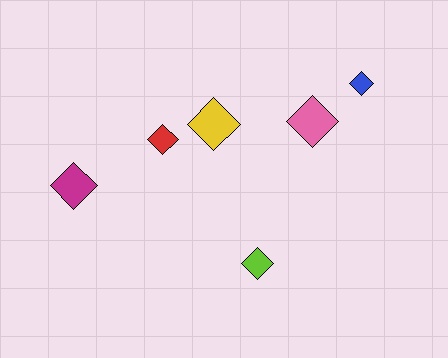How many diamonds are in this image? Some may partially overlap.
There are 6 diamonds.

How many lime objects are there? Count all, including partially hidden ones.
There is 1 lime object.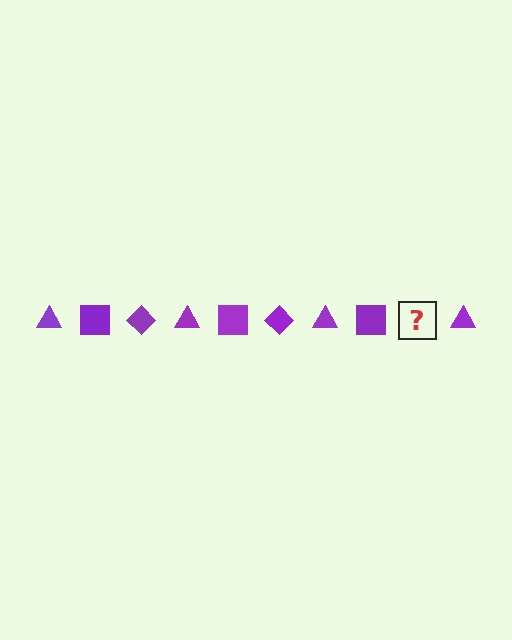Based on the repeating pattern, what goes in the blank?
The blank should be a purple diamond.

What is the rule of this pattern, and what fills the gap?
The rule is that the pattern cycles through triangle, square, diamond shapes in purple. The gap should be filled with a purple diamond.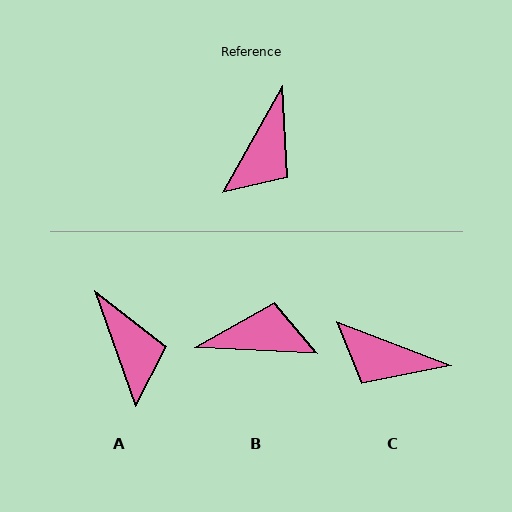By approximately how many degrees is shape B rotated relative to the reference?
Approximately 116 degrees counter-clockwise.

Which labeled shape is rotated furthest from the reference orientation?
B, about 116 degrees away.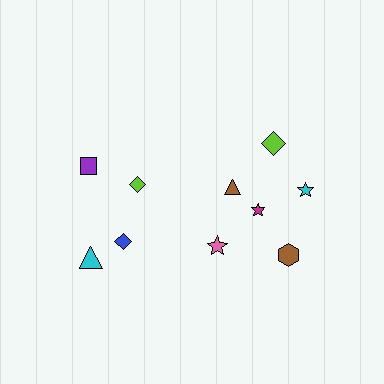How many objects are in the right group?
There are 6 objects.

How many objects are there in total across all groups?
There are 10 objects.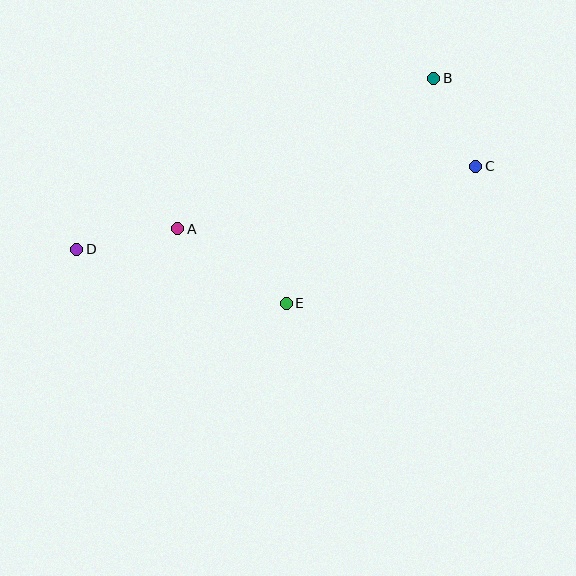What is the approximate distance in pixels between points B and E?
The distance between B and E is approximately 269 pixels.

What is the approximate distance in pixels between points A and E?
The distance between A and E is approximately 131 pixels.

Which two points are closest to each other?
Points B and C are closest to each other.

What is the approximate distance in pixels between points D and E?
The distance between D and E is approximately 216 pixels.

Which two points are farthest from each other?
Points C and D are farthest from each other.